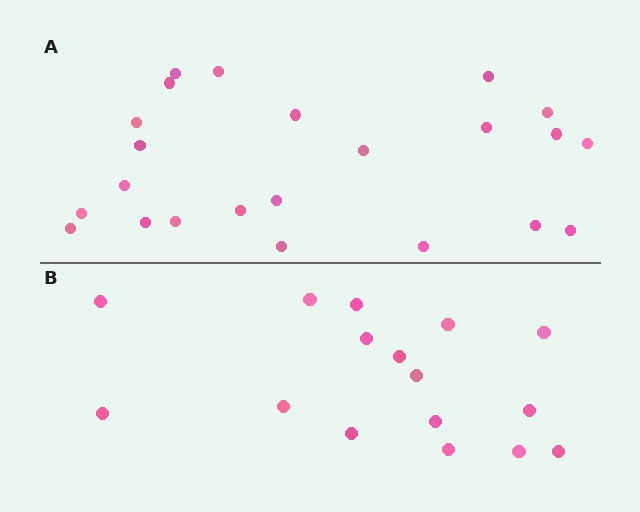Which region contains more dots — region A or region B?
Region A (the top region) has more dots.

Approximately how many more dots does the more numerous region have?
Region A has roughly 8 or so more dots than region B.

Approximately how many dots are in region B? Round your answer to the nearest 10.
About 20 dots. (The exact count is 16, which rounds to 20.)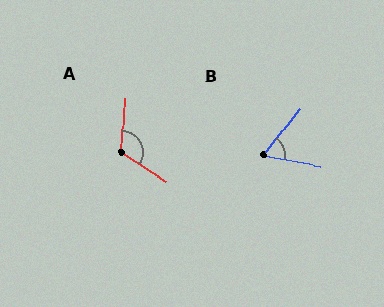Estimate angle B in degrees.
Approximately 62 degrees.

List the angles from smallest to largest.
B (62°), A (119°).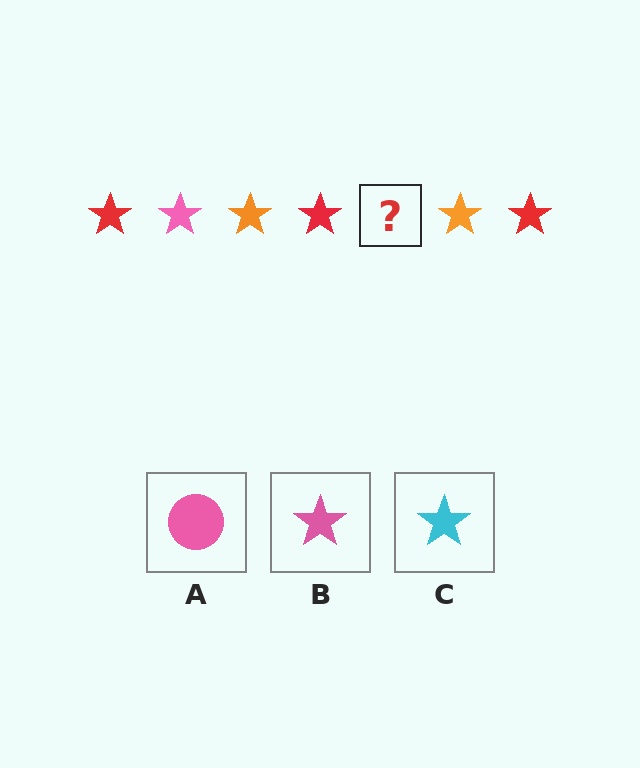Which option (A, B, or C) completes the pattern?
B.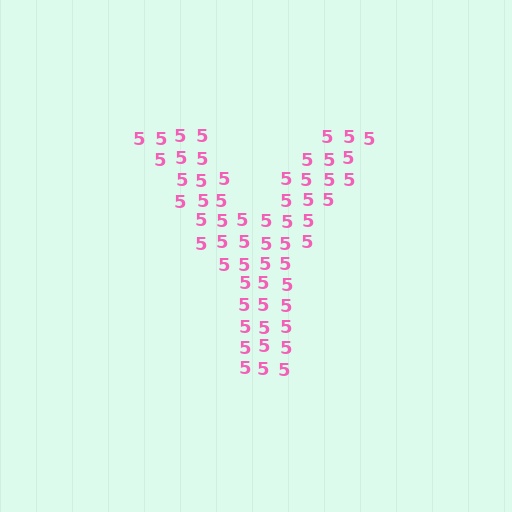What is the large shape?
The large shape is the letter Y.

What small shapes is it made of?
It is made of small digit 5's.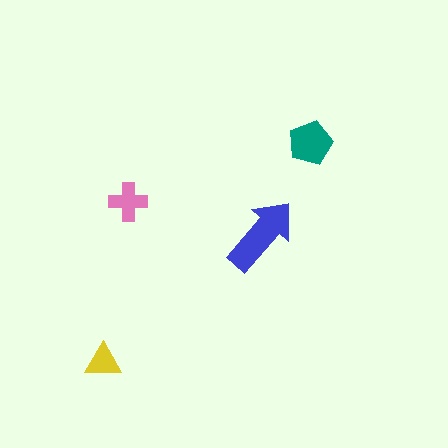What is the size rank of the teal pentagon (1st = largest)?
2nd.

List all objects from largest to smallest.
The blue arrow, the teal pentagon, the pink cross, the yellow triangle.